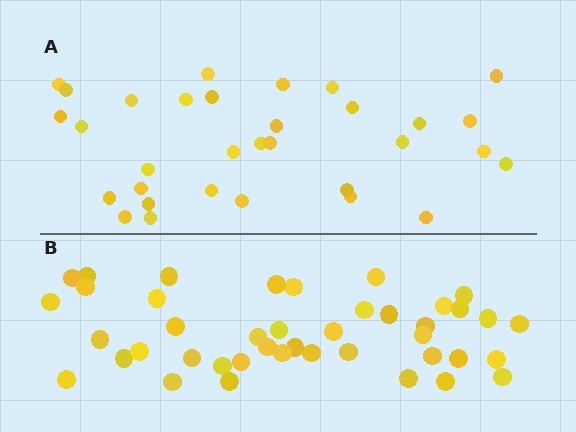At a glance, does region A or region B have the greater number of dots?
Region B (the bottom region) has more dots.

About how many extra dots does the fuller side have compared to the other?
Region B has roughly 10 or so more dots than region A.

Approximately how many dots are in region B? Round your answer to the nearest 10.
About 40 dots. (The exact count is 42, which rounds to 40.)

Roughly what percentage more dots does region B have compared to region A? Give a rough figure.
About 30% more.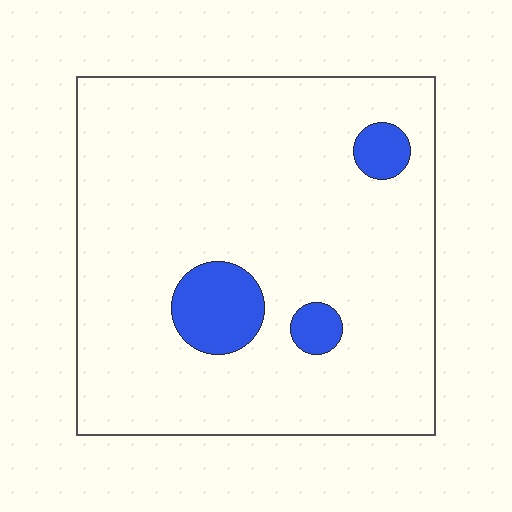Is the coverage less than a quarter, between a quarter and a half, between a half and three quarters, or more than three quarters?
Less than a quarter.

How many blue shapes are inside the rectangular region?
3.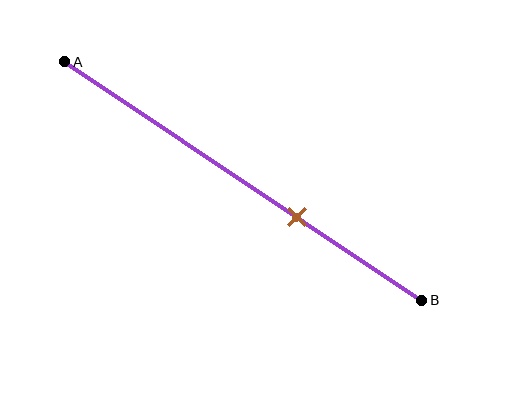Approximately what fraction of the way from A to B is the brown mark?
The brown mark is approximately 65% of the way from A to B.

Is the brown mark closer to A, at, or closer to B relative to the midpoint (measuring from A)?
The brown mark is closer to point B than the midpoint of segment AB.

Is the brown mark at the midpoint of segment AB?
No, the mark is at about 65% from A, not at the 50% midpoint.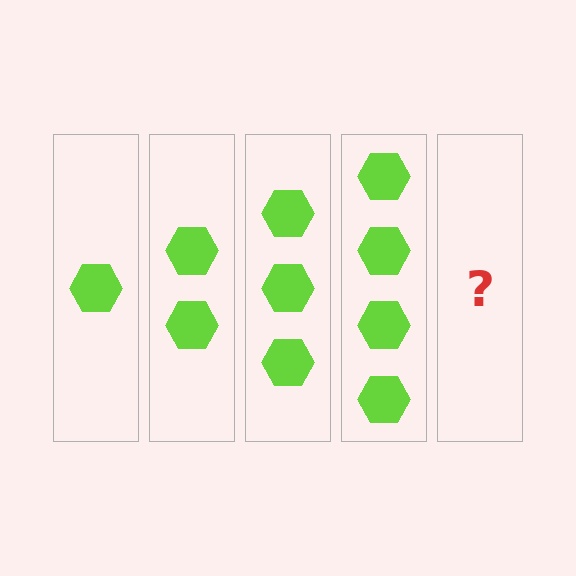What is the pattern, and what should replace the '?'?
The pattern is that each step adds one more hexagon. The '?' should be 5 hexagons.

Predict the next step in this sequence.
The next step is 5 hexagons.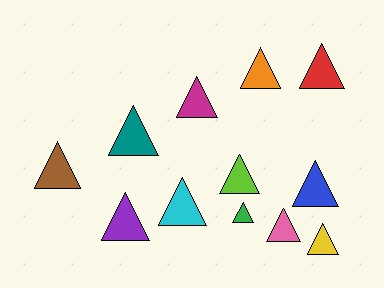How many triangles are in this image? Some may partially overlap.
There are 12 triangles.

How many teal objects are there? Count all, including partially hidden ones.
There is 1 teal object.